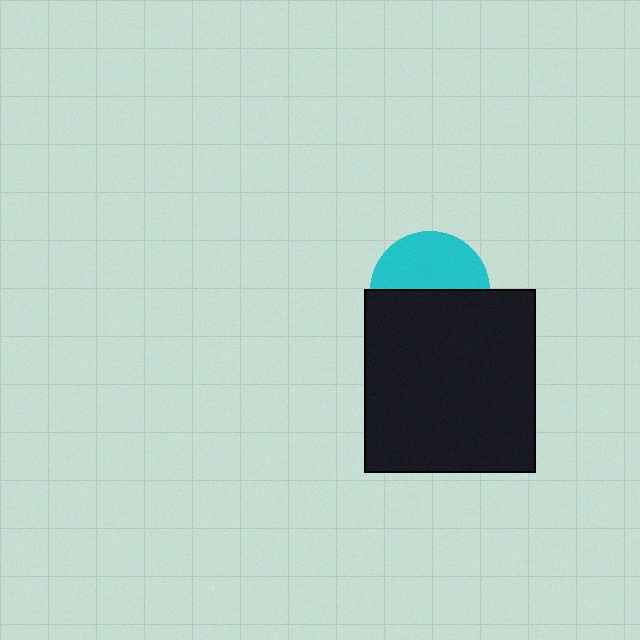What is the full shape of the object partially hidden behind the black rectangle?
The partially hidden object is a cyan circle.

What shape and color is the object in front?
The object in front is a black rectangle.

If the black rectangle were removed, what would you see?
You would see the complete cyan circle.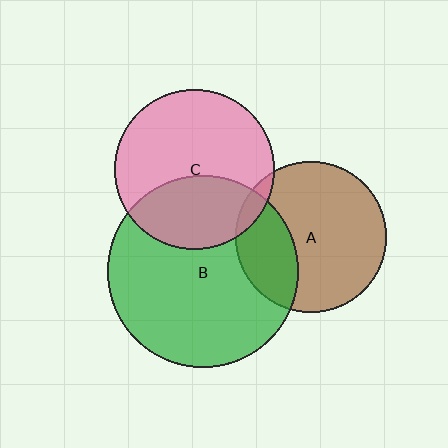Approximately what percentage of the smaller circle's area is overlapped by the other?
Approximately 35%.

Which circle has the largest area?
Circle B (green).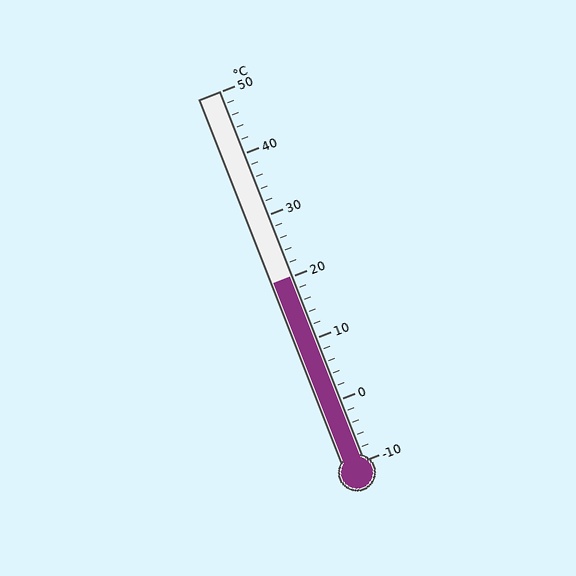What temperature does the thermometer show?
The thermometer shows approximately 20°C.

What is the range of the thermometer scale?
The thermometer scale ranges from -10°C to 50°C.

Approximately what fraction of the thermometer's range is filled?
The thermometer is filled to approximately 50% of its range.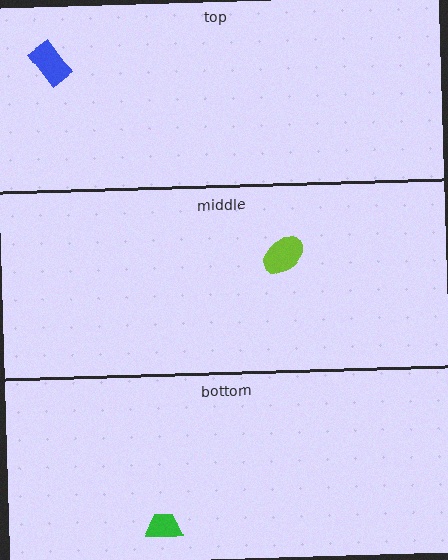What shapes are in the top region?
The blue rectangle.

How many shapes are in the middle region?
1.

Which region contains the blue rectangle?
The top region.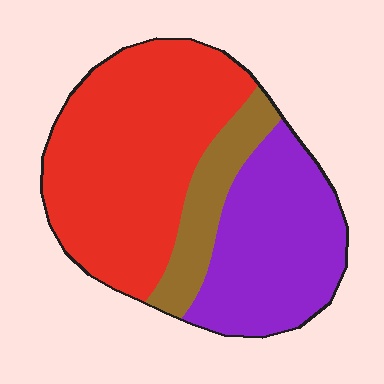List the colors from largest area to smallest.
From largest to smallest: red, purple, brown.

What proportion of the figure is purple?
Purple takes up about one third (1/3) of the figure.